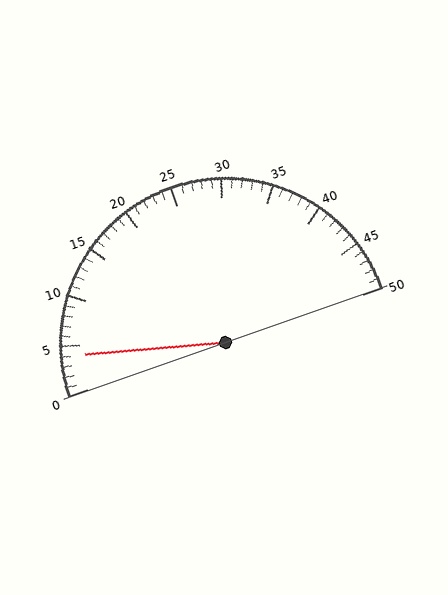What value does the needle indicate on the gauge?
The needle indicates approximately 4.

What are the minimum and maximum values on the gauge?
The gauge ranges from 0 to 50.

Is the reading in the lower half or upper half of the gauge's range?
The reading is in the lower half of the range (0 to 50).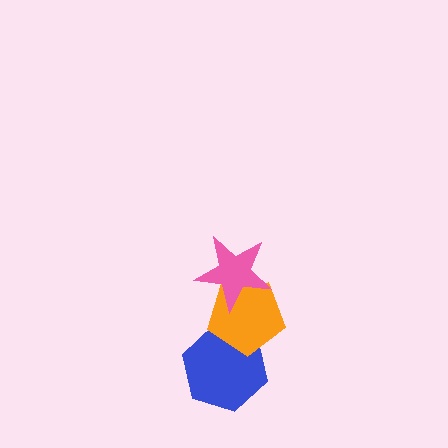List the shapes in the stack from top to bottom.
From top to bottom: the pink star, the orange pentagon, the blue hexagon.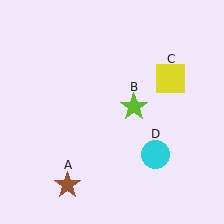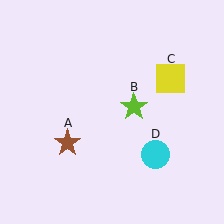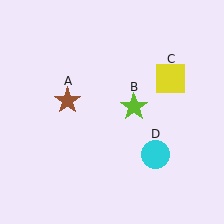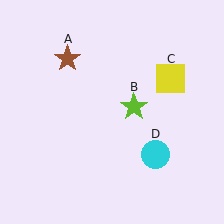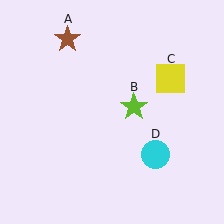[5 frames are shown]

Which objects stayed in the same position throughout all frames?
Lime star (object B) and yellow square (object C) and cyan circle (object D) remained stationary.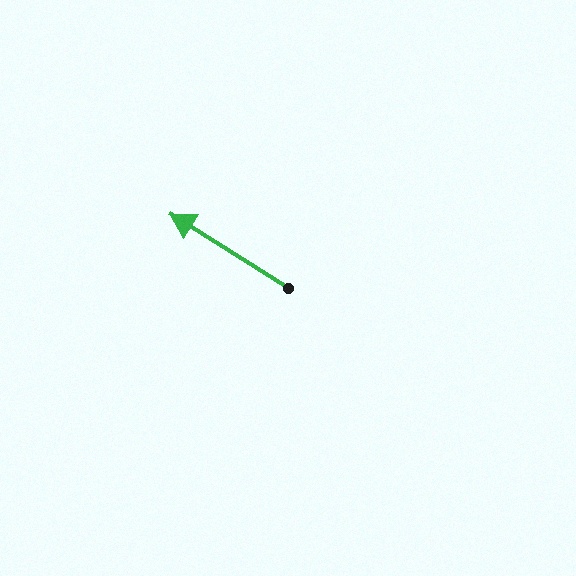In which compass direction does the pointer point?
Northwest.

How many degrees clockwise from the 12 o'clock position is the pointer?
Approximately 302 degrees.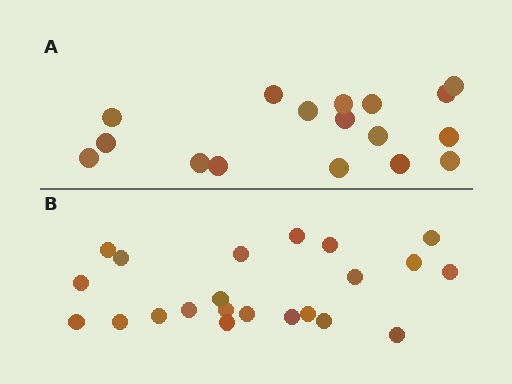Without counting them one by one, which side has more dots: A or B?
Region B (the bottom region) has more dots.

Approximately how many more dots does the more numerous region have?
Region B has about 5 more dots than region A.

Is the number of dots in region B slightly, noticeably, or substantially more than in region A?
Region B has noticeably more, but not dramatically so. The ratio is roughly 1.3 to 1.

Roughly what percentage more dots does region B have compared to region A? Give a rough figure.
About 30% more.